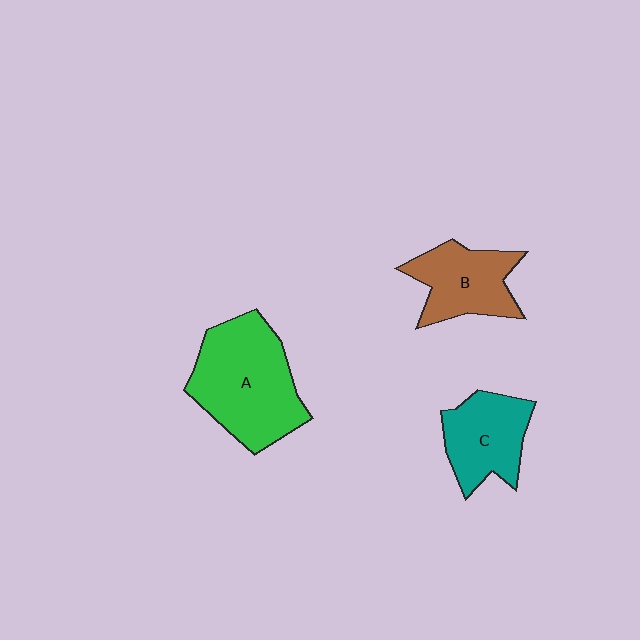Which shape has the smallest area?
Shape C (teal).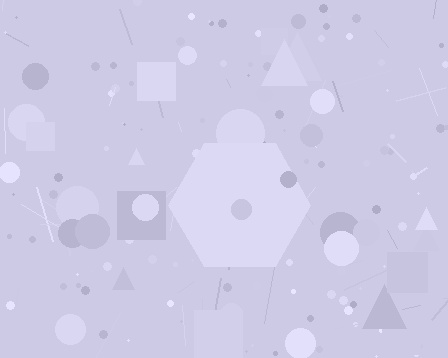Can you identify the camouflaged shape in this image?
The camouflaged shape is a hexagon.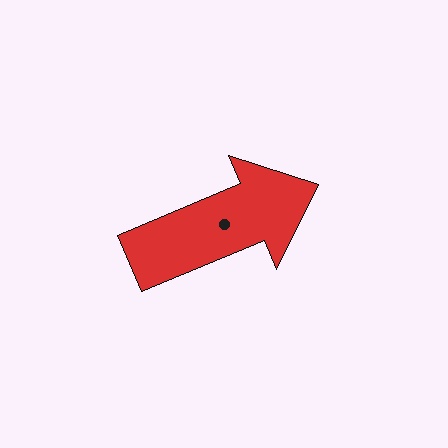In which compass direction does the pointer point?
Northeast.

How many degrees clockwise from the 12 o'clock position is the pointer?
Approximately 67 degrees.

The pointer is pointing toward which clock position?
Roughly 2 o'clock.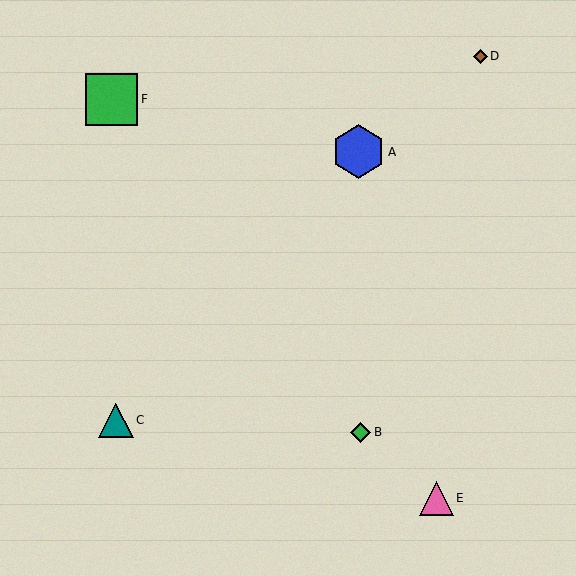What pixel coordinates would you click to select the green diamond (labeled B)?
Click at (361, 432) to select the green diamond B.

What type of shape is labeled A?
Shape A is a blue hexagon.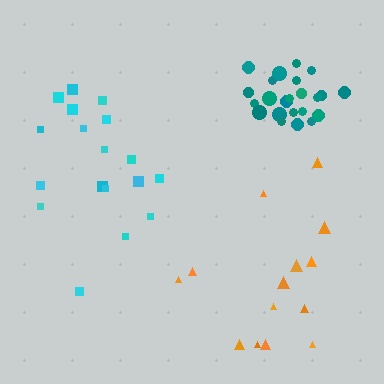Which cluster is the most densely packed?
Teal.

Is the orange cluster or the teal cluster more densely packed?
Teal.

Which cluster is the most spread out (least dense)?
Orange.